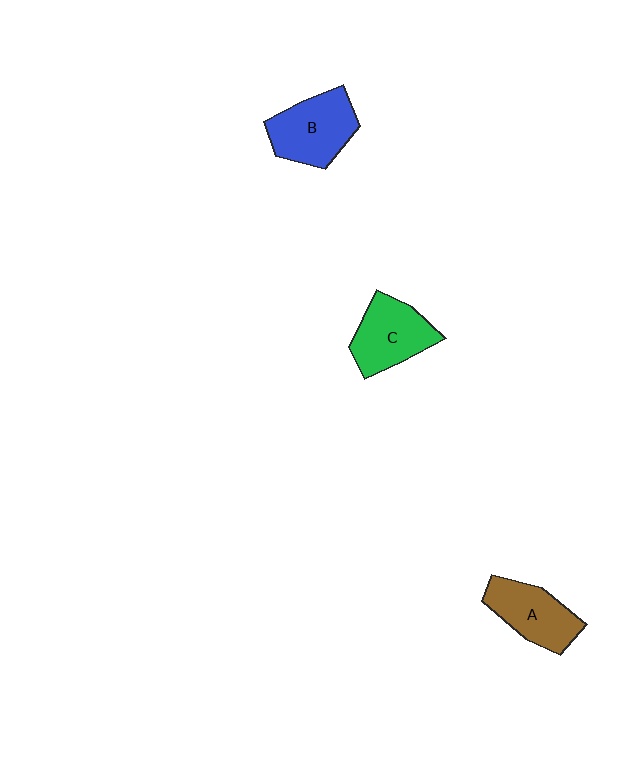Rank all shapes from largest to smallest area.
From largest to smallest: B (blue), C (green), A (brown).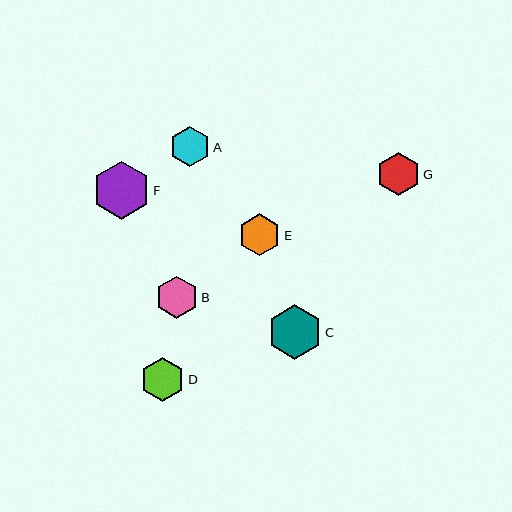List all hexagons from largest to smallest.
From largest to smallest: F, C, D, G, B, E, A.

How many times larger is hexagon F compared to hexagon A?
Hexagon F is approximately 1.4 times the size of hexagon A.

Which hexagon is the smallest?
Hexagon A is the smallest with a size of approximately 41 pixels.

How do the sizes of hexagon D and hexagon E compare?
Hexagon D and hexagon E are approximately the same size.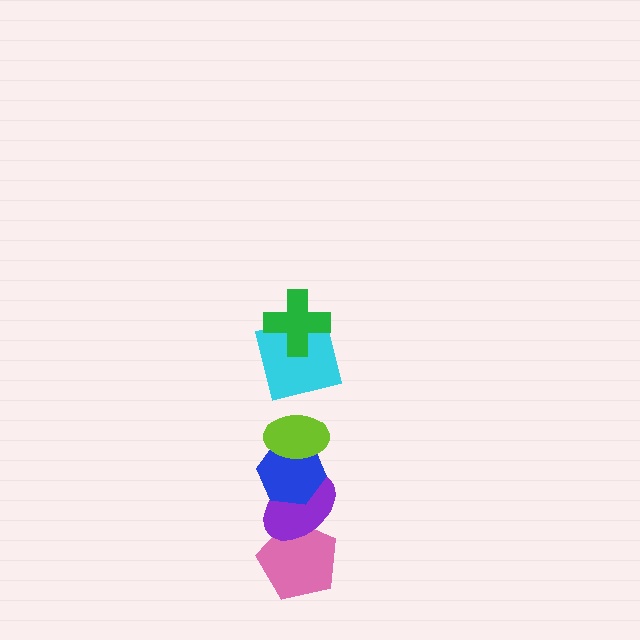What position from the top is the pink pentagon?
The pink pentagon is 6th from the top.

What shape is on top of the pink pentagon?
The purple ellipse is on top of the pink pentagon.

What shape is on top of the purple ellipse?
The blue hexagon is on top of the purple ellipse.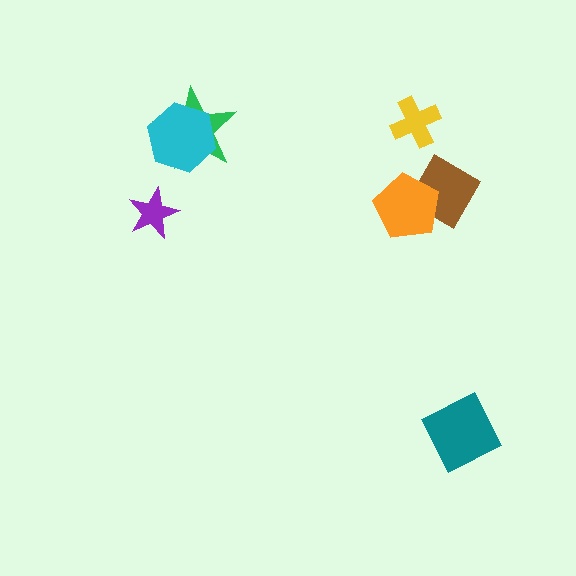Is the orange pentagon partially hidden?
No, no other shape covers it.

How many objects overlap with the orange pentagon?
1 object overlaps with the orange pentagon.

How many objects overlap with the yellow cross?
0 objects overlap with the yellow cross.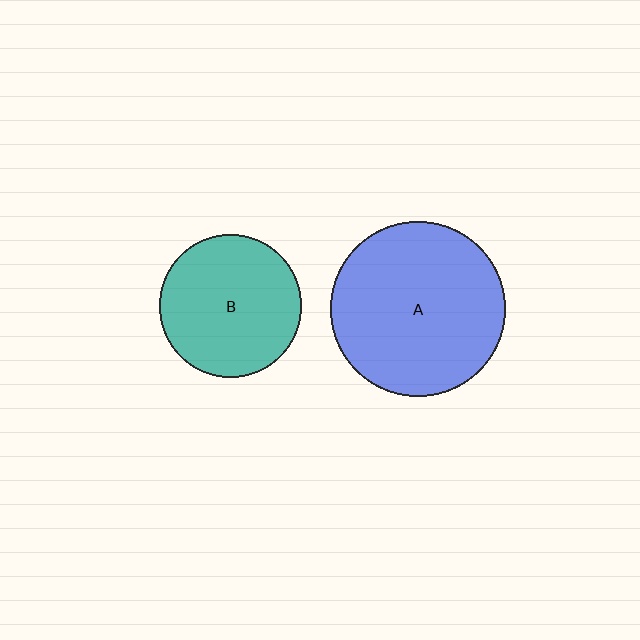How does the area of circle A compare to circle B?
Approximately 1.5 times.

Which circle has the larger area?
Circle A (blue).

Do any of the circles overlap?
No, none of the circles overlap.